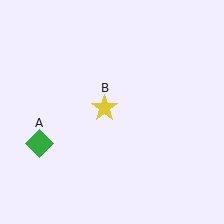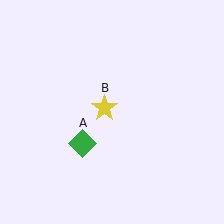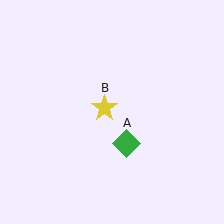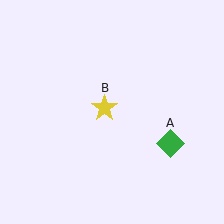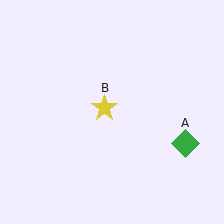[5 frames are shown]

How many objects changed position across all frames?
1 object changed position: green diamond (object A).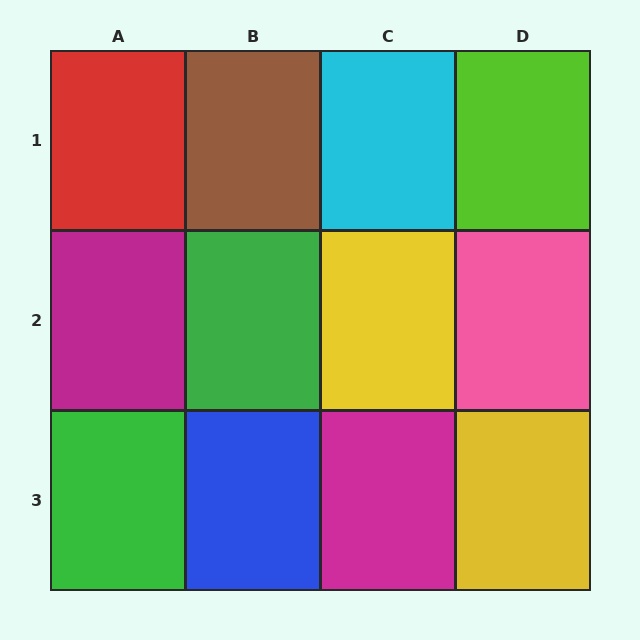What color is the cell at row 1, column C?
Cyan.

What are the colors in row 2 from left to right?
Magenta, green, yellow, pink.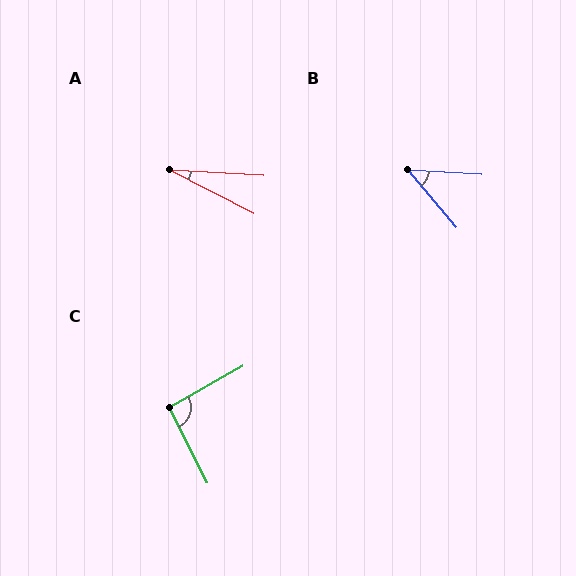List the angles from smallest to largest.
A (24°), B (46°), C (93°).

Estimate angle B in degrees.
Approximately 46 degrees.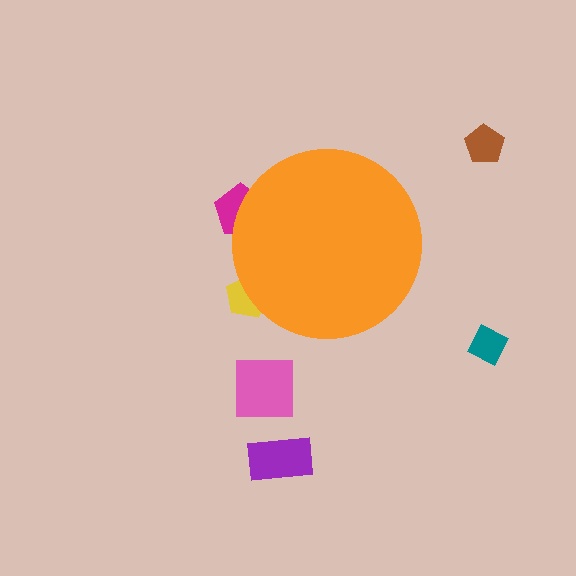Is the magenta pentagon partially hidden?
Yes, the magenta pentagon is partially hidden behind the orange circle.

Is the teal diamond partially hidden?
No, the teal diamond is fully visible.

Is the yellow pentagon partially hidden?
Yes, the yellow pentagon is partially hidden behind the orange circle.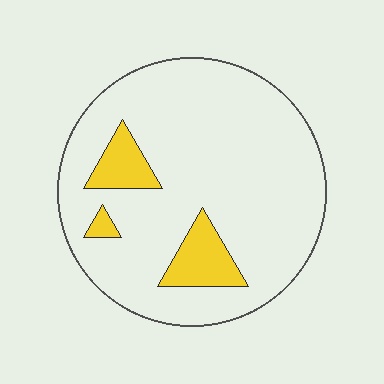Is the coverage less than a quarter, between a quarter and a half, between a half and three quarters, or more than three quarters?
Less than a quarter.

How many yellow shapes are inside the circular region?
3.